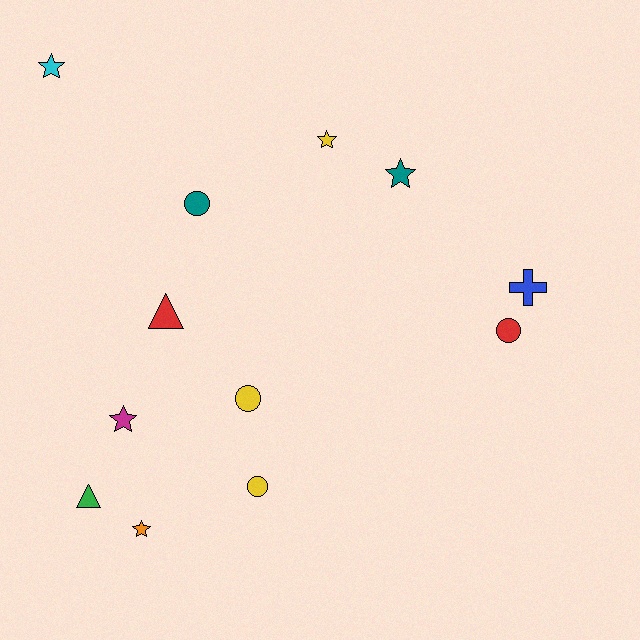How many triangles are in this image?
There are 2 triangles.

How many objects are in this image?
There are 12 objects.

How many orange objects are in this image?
There is 1 orange object.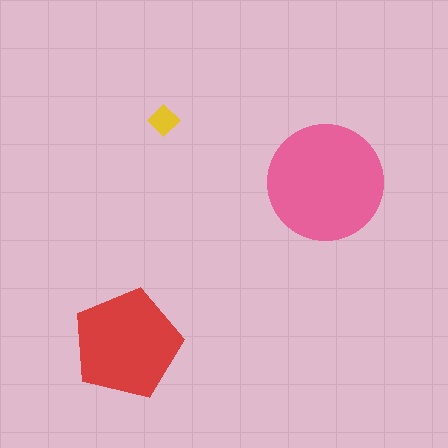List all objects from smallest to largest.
The yellow diamond, the red pentagon, the pink circle.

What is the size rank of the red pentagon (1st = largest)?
2nd.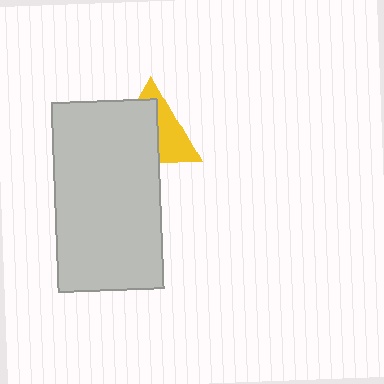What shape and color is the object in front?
The object in front is a light gray rectangle.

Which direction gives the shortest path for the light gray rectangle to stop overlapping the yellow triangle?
Moving toward the lower-left gives the shortest separation.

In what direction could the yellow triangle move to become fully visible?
The yellow triangle could move toward the upper-right. That would shift it out from behind the light gray rectangle entirely.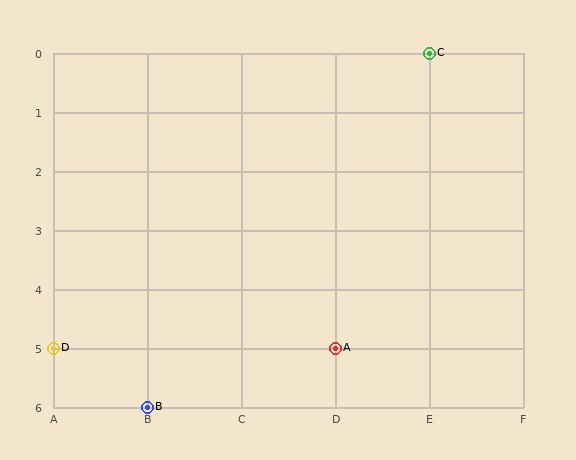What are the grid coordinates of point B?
Point B is at grid coordinates (B, 6).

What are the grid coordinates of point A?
Point A is at grid coordinates (D, 5).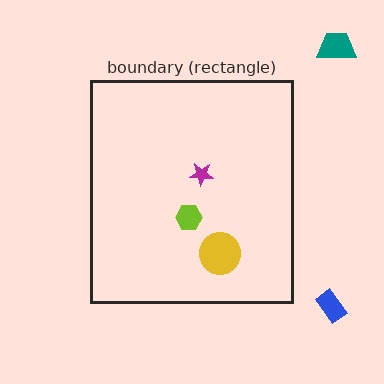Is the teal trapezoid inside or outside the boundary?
Outside.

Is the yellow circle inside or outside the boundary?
Inside.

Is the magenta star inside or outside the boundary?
Inside.